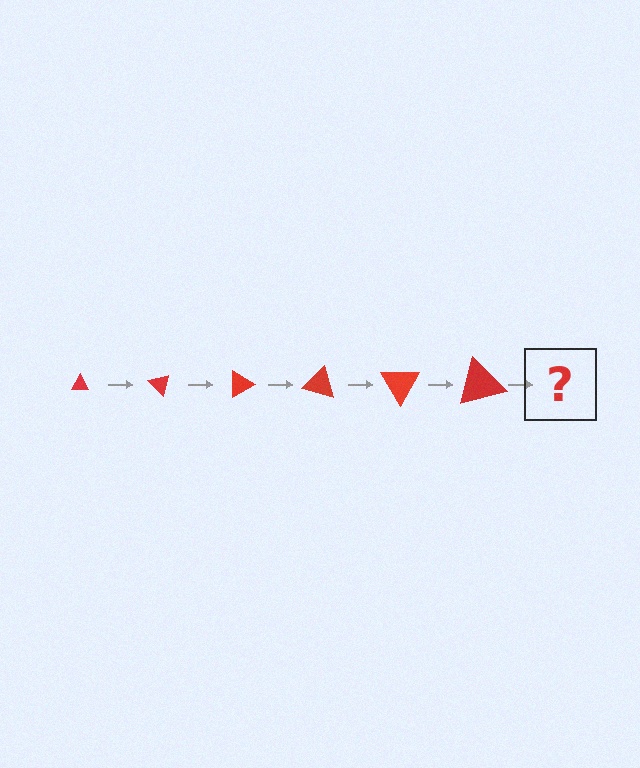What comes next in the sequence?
The next element should be a triangle, larger than the previous one and rotated 270 degrees from the start.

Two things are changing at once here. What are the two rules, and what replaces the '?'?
The two rules are that the triangle grows larger each step and it rotates 45 degrees each step. The '?' should be a triangle, larger than the previous one and rotated 270 degrees from the start.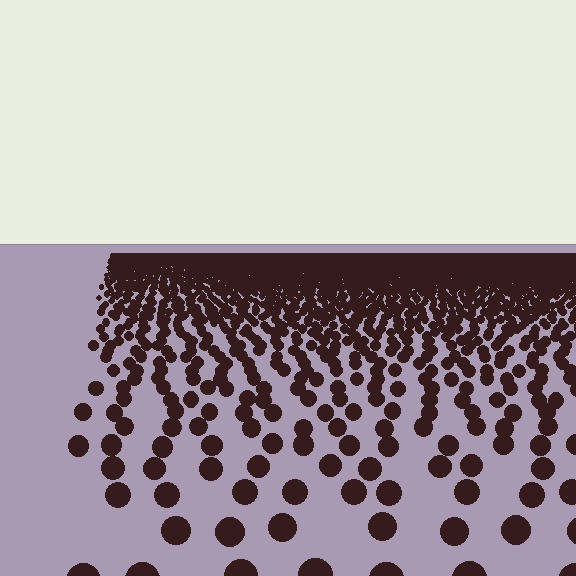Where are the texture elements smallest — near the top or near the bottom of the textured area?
Near the top.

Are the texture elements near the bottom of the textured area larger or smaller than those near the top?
Larger. Near the bottom, elements are closer to the viewer and appear at a bigger on-screen size.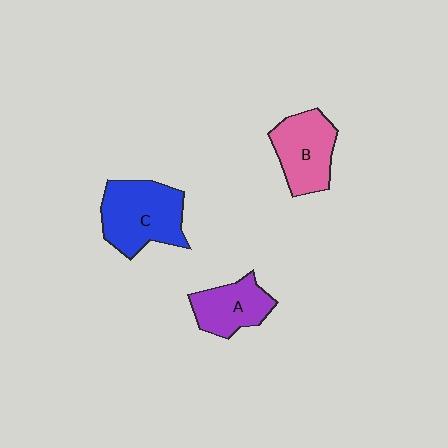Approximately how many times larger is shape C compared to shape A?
Approximately 1.5 times.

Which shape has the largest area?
Shape C (blue).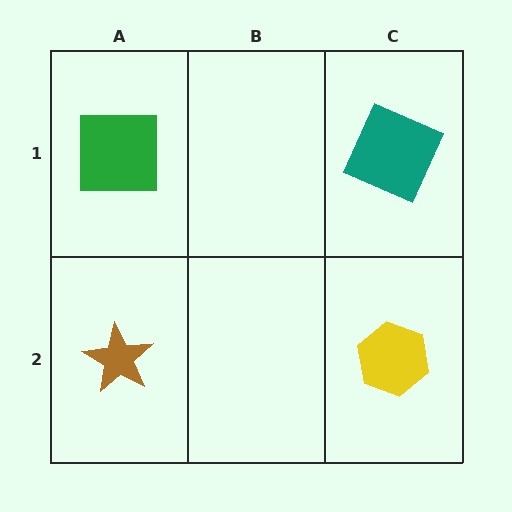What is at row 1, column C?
A teal square.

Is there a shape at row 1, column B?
No, that cell is empty.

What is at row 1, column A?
A green square.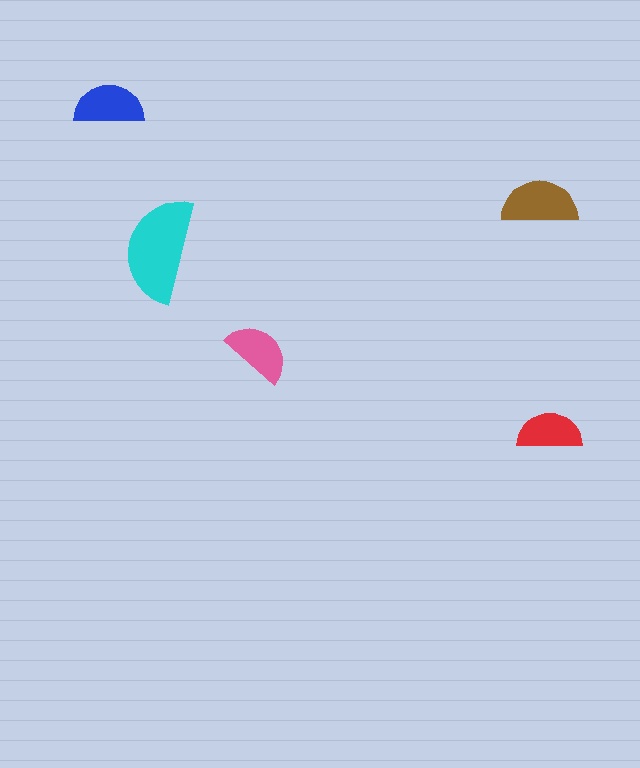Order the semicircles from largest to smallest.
the cyan one, the brown one, the blue one, the pink one, the red one.